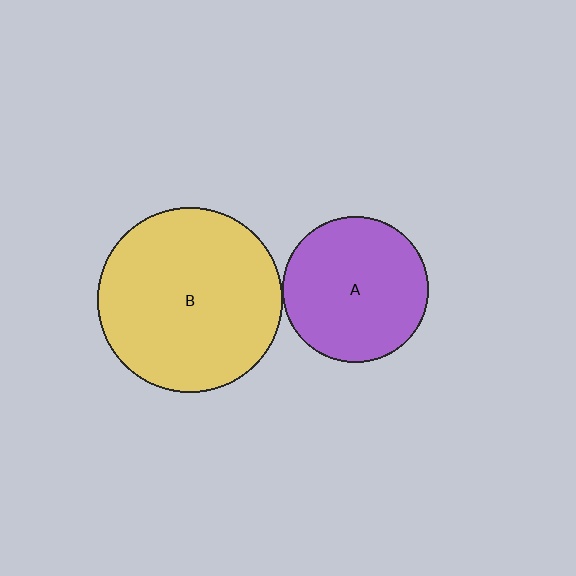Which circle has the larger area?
Circle B (yellow).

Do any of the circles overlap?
No, none of the circles overlap.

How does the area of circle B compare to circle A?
Approximately 1.6 times.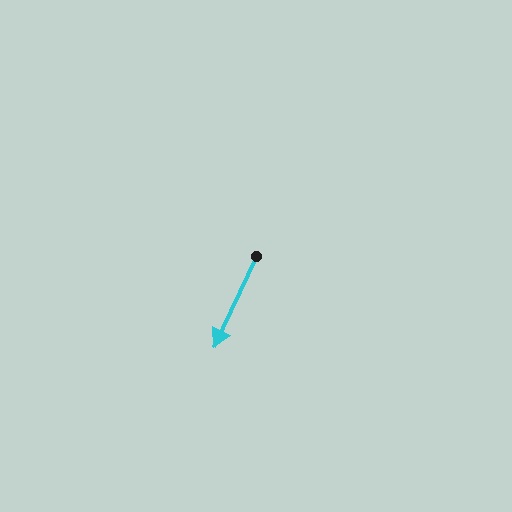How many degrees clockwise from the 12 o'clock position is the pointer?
Approximately 205 degrees.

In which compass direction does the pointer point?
Southwest.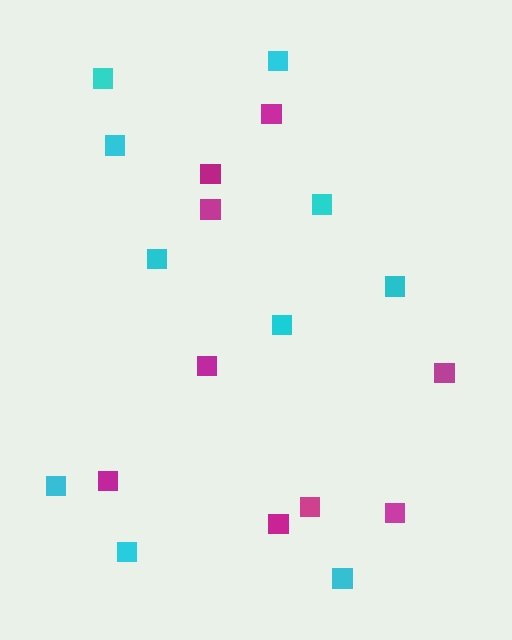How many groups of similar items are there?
There are 2 groups: one group of magenta squares (9) and one group of cyan squares (10).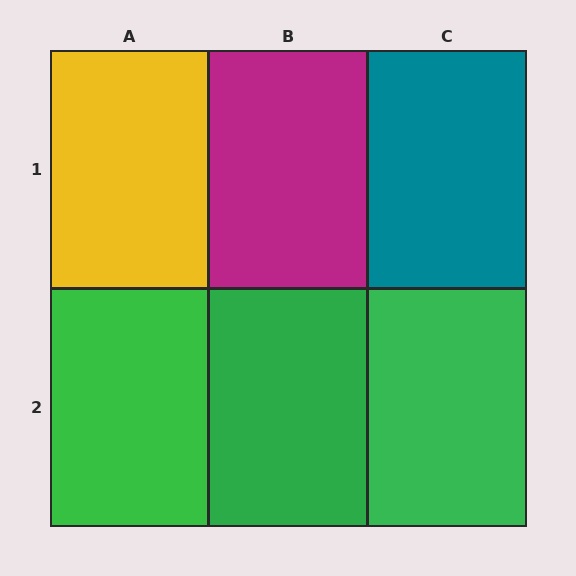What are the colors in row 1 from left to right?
Yellow, magenta, teal.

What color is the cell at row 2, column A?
Green.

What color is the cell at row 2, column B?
Green.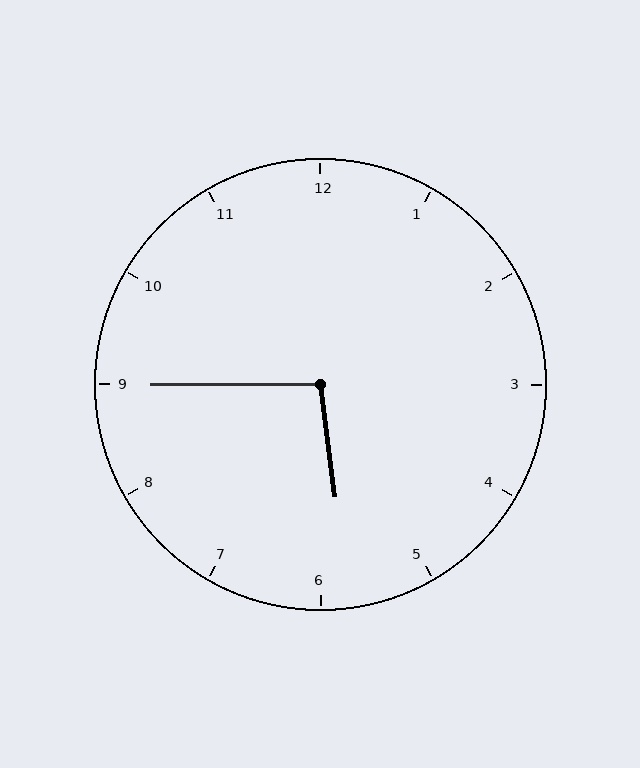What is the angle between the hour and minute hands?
Approximately 98 degrees.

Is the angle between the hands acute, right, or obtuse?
It is obtuse.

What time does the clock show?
5:45.